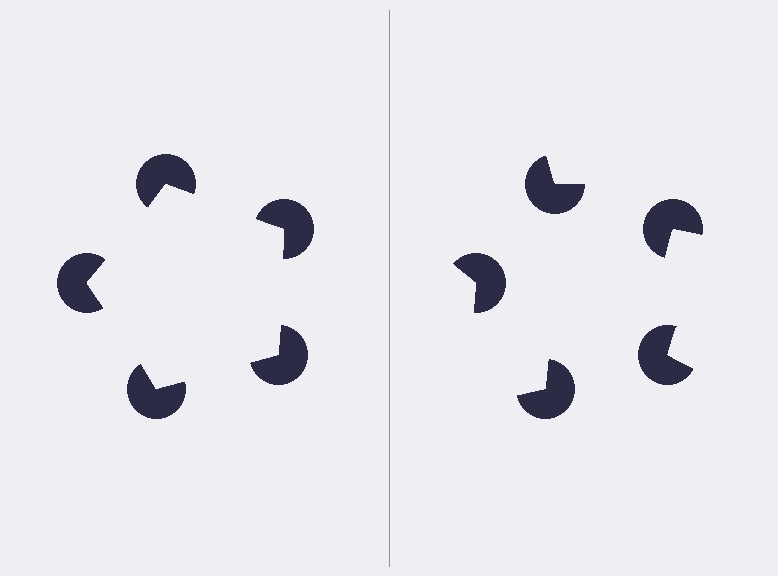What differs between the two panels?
The pac-man discs are positioned identically on both sides; only the wedge orientations differ. On the left they align to a pentagon; on the right they are misaligned.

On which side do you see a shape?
An illusory pentagon appears on the left side. On the right side the wedge cuts are rotated, so no coherent shape forms.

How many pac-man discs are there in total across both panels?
10 — 5 on each side.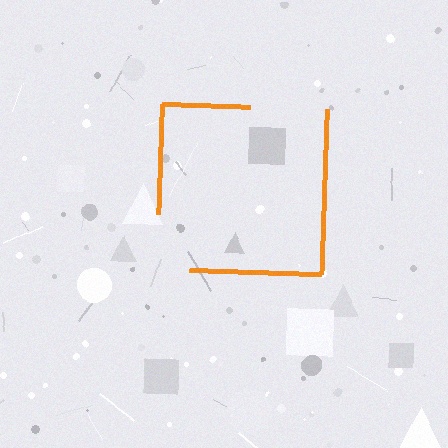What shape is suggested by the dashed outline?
The dashed outline suggests a square.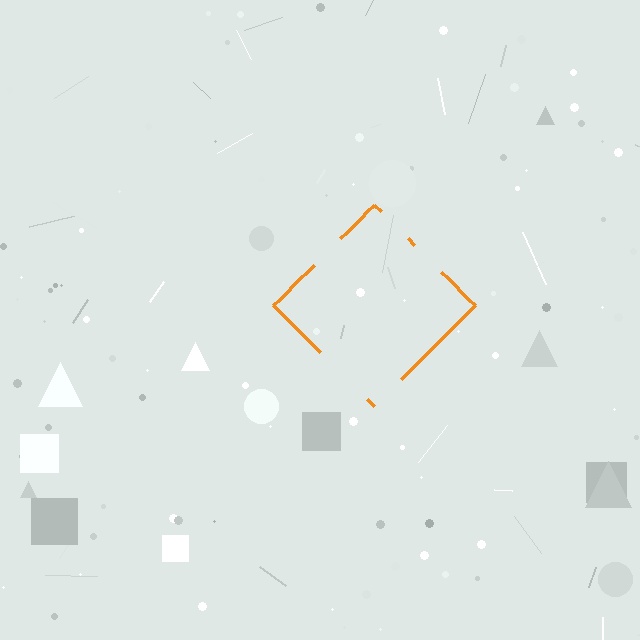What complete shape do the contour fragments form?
The contour fragments form a diamond.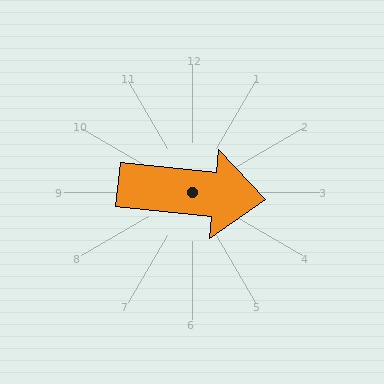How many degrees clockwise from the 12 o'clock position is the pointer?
Approximately 96 degrees.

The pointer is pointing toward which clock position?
Roughly 3 o'clock.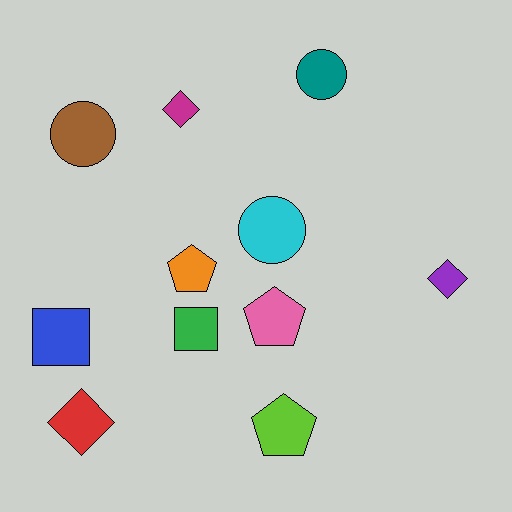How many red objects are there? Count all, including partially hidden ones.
There is 1 red object.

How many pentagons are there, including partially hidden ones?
There are 3 pentagons.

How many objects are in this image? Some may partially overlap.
There are 11 objects.